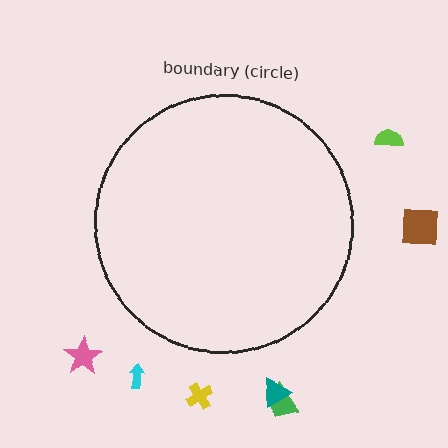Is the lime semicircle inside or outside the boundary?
Outside.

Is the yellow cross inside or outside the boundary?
Outside.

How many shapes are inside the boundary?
0 inside, 7 outside.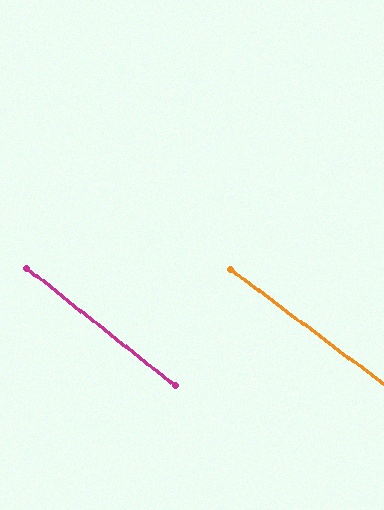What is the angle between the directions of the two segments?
Approximately 1 degree.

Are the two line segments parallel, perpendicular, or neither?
Parallel — their directions differ by only 1.4°.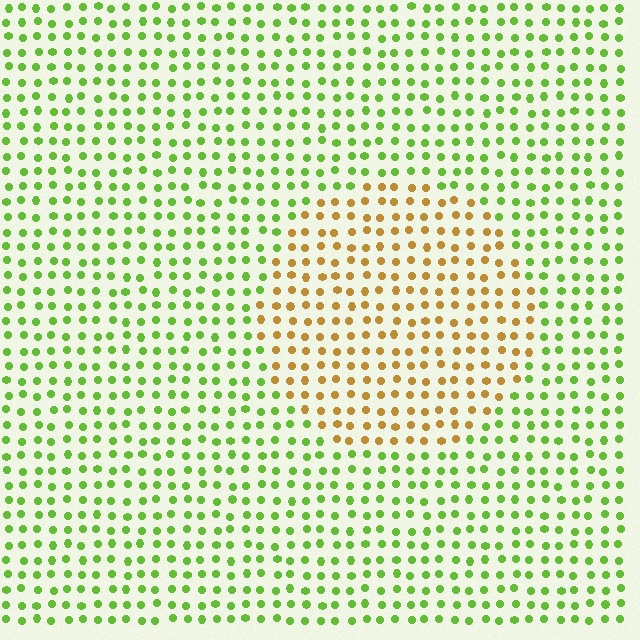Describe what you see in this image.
The image is filled with small lime elements in a uniform arrangement. A circle-shaped region is visible where the elements are tinted to a slightly different hue, forming a subtle color boundary.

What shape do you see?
I see a circle.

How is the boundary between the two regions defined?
The boundary is defined purely by a slight shift in hue (about 61 degrees). Spacing, size, and orientation are identical on both sides.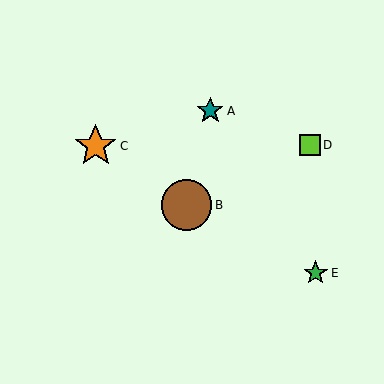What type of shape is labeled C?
Shape C is an orange star.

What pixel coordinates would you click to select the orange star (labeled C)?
Click at (96, 146) to select the orange star C.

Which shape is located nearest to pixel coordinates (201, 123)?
The teal star (labeled A) at (210, 111) is nearest to that location.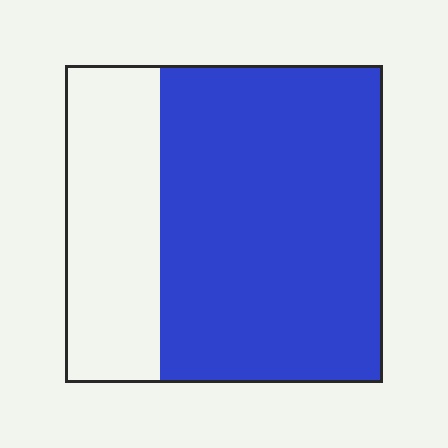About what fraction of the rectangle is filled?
About two thirds (2/3).